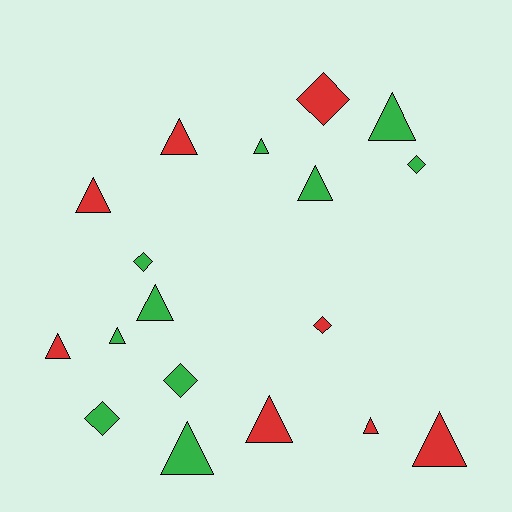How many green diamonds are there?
There are 4 green diamonds.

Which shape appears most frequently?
Triangle, with 12 objects.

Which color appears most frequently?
Green, with 10 objects.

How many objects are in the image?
There are 18 objects.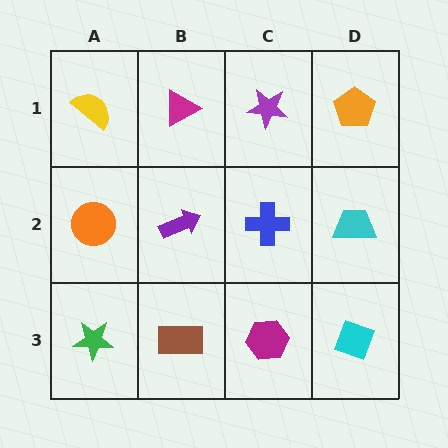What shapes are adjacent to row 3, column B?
A purple arrow (row 2, column B), a green star (row 3, column A), a magenta hexagon (row 3, column C).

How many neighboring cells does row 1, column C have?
3.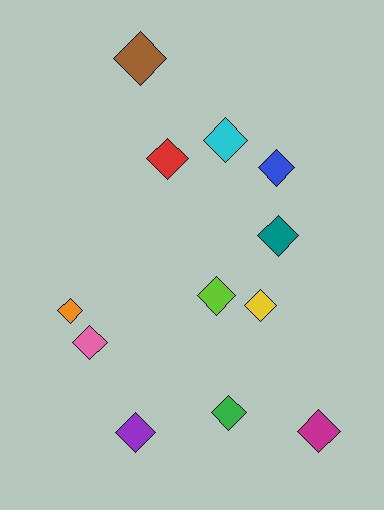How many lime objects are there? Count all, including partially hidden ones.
There is 1 lime object.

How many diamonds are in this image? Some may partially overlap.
There are 12 diamonds.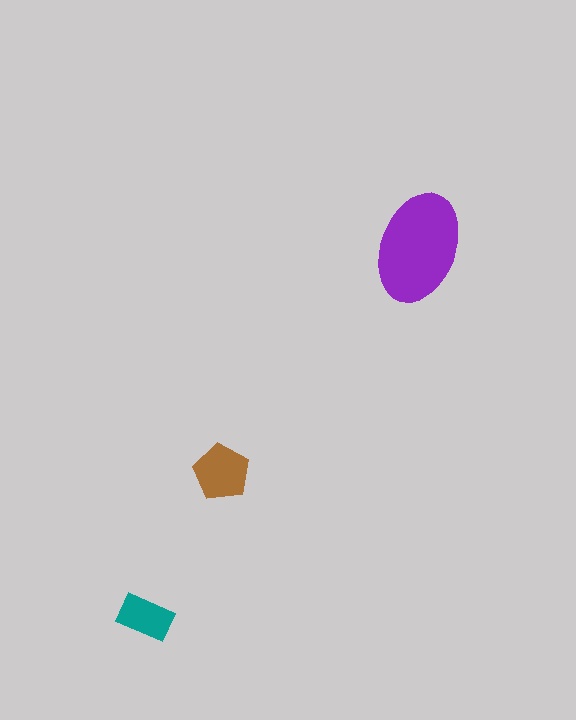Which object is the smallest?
The teal rectangle.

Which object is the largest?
The purple ellipse.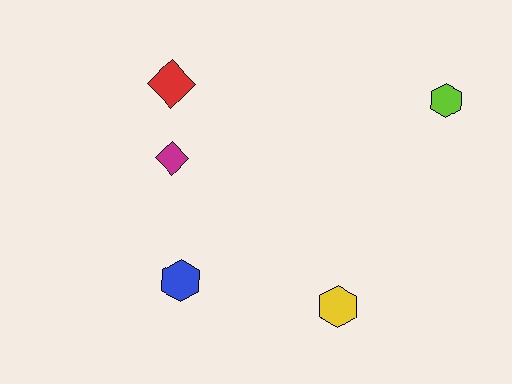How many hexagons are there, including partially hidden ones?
There are 3 hexagons.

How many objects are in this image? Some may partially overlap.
There are 5 objects.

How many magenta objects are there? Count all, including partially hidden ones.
There is 1 magenta object.